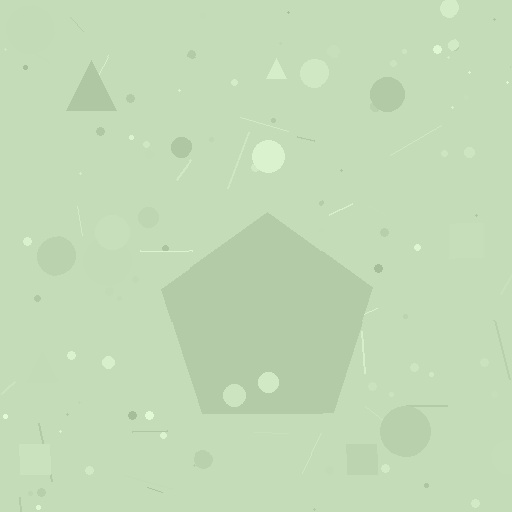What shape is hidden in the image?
A pentagon is hidden in the image.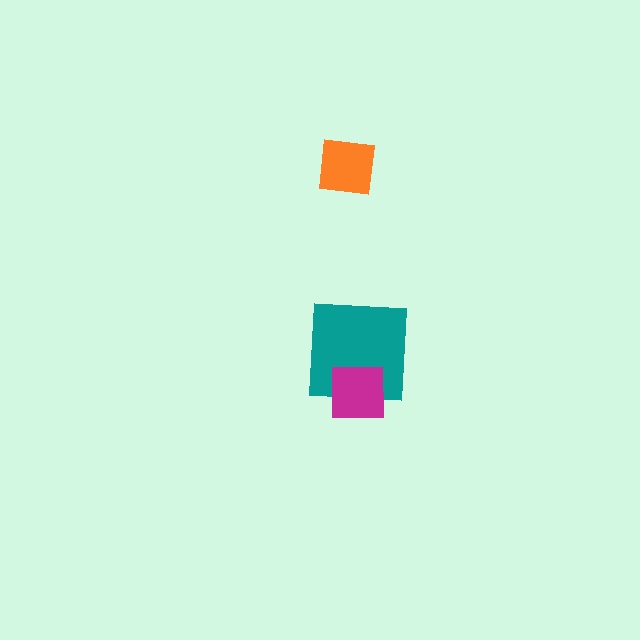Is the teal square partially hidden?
Yes, it is partially covered by another shape.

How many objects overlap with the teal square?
1 object overlaps with the teal square.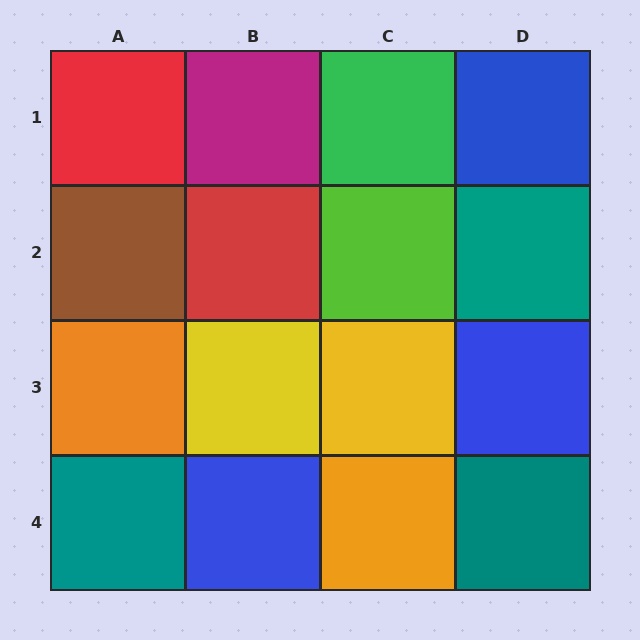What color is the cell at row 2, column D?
Teal.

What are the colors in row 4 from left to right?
Teal, blue, orange, teal.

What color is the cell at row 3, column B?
Yellow.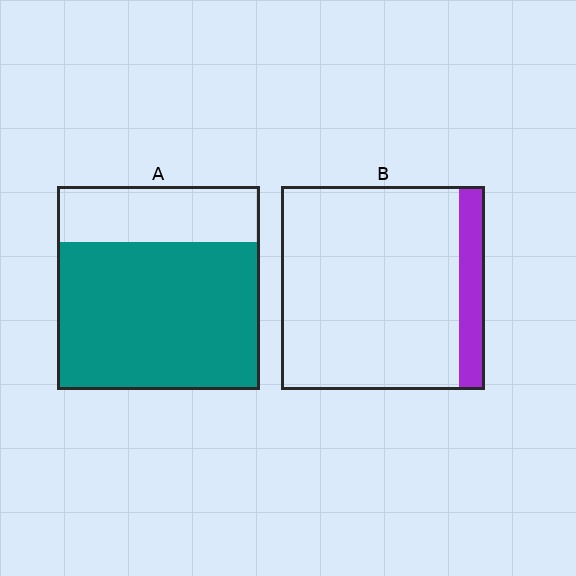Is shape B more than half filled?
No.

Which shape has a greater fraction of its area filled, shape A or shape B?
Shape A.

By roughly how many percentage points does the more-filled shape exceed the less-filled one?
By roughly 60 percentage points (A over B).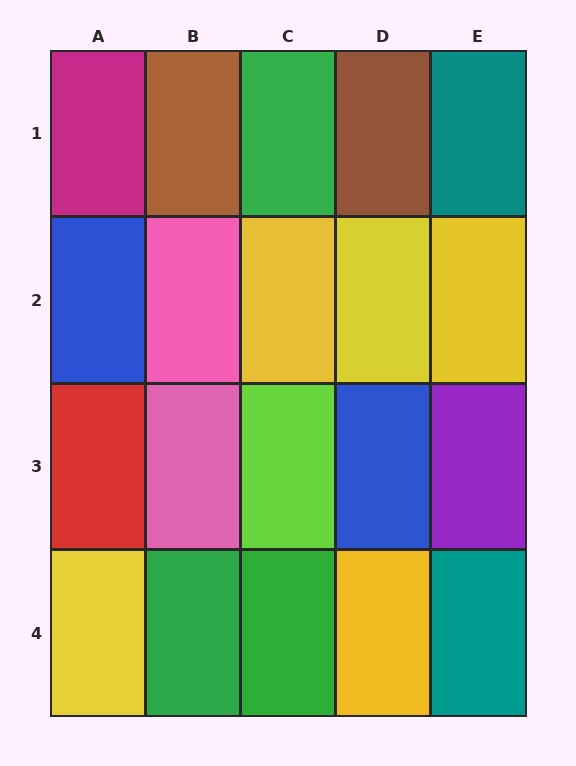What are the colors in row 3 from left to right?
Red, pink, lime, blue, purple.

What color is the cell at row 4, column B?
Green.